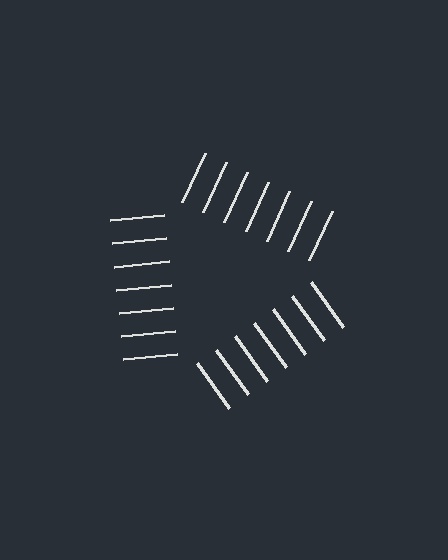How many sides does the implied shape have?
3 sides — the line-ends trace a triangle.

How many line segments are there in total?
21 — 7 along each of the 3 edges.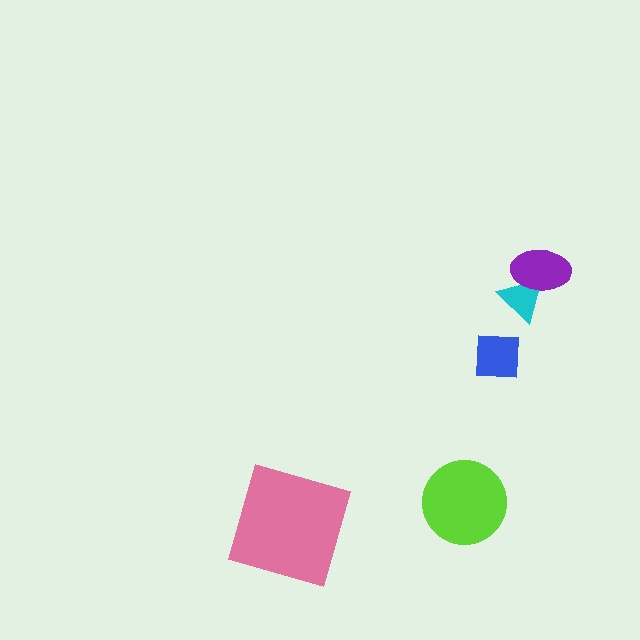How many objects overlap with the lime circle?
0 objects overlap with the lime circle.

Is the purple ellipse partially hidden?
No, no other shape covers it.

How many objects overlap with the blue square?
0 objects overlap with the blue square.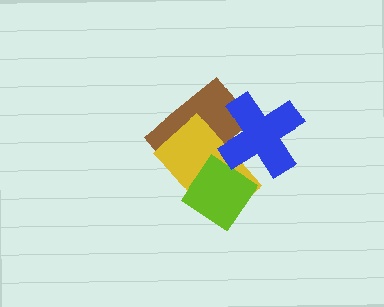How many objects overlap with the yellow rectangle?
3 objects overlap with the yellow rectangle.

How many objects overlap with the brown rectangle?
2 objects overlap with the brown rectangle.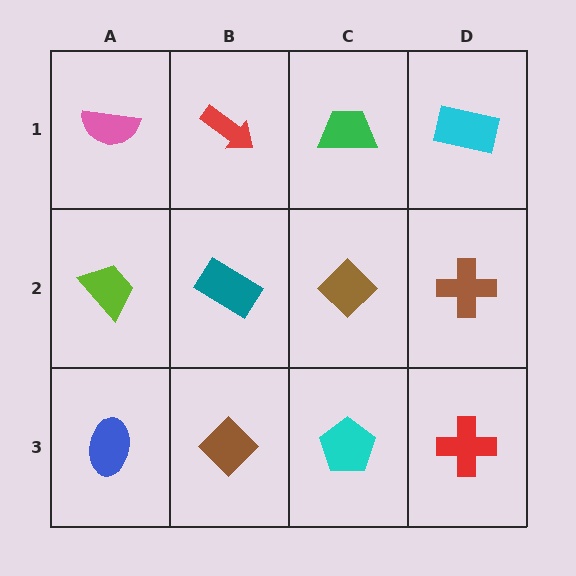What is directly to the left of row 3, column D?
A cyan pentagon.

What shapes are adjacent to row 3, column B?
A teal rectangle (row 2, column B), a blue ellipse (row 3, column A), a cyan pentagon (row 3, column C).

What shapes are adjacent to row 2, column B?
A red arrow (row 1, column B), a brown diamond (row 3, column B), a lime trapezoid (row 2, column A), a brown diamond (row 2, column C).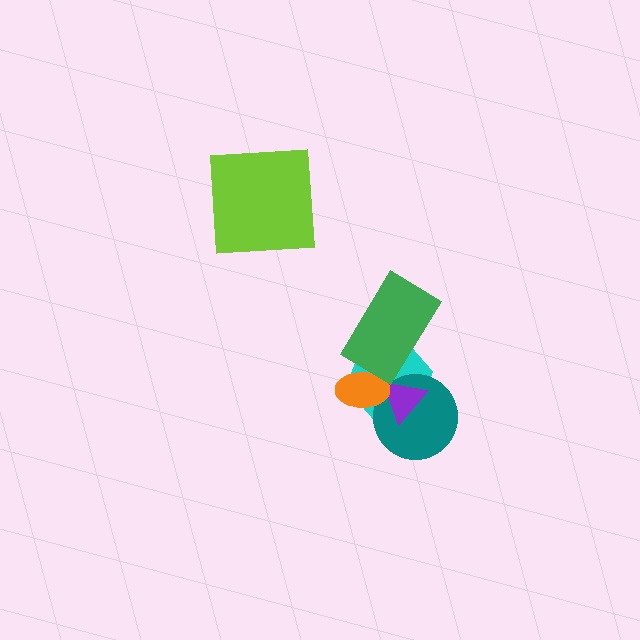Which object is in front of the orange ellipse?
The green rectangle is in front of the orange ellipse.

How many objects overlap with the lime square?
0 objects overlap with the lime square.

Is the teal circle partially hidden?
Yes, it is partially covered by another shape.